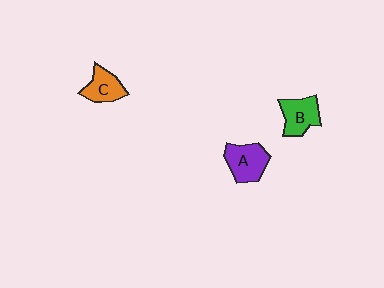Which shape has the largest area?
Shape A (purple).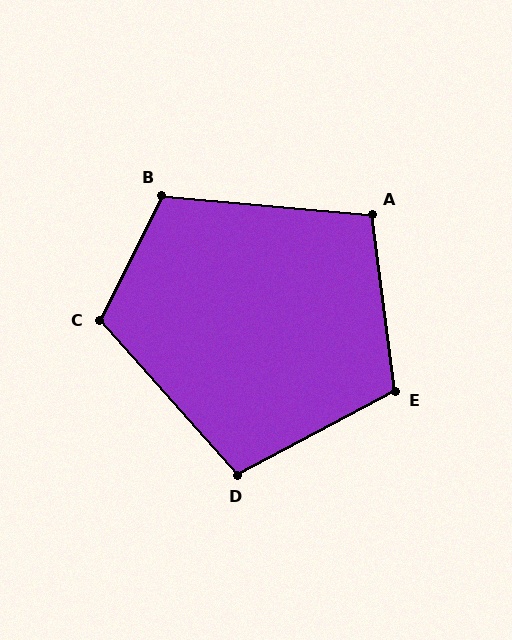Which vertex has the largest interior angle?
C, at approximately 112 degrees.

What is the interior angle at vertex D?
Approximately 104 degrees (obtuse).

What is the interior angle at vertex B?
Approximately 111 degrees (obtuse).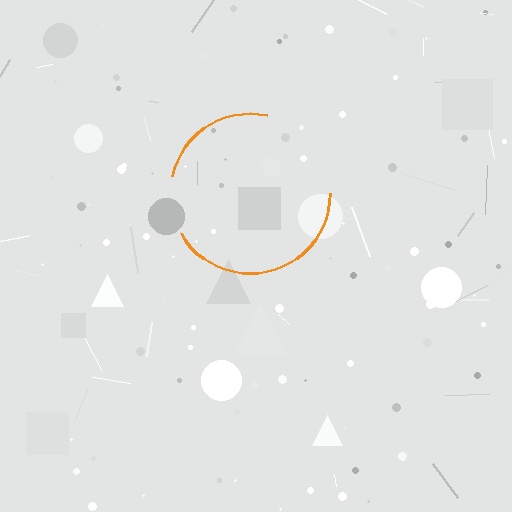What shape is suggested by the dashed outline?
The dashed outline suggests a circle.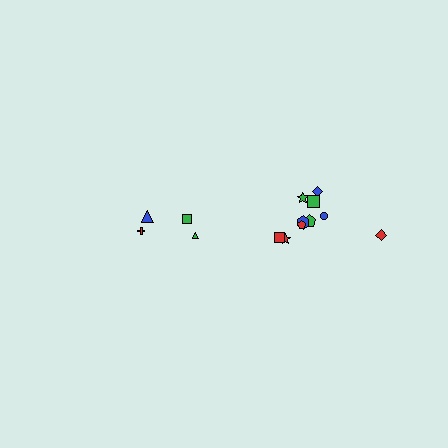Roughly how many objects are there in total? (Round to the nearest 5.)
Roughly 15 objects in total.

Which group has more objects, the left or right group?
The right group.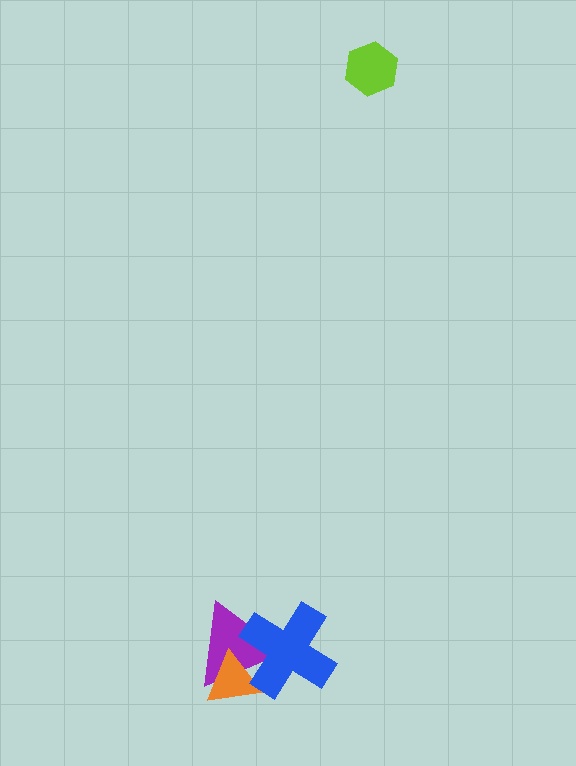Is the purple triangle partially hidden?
Yes, it is partially covered by another shape.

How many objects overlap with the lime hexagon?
0 objects overlap with the lime hexagon.